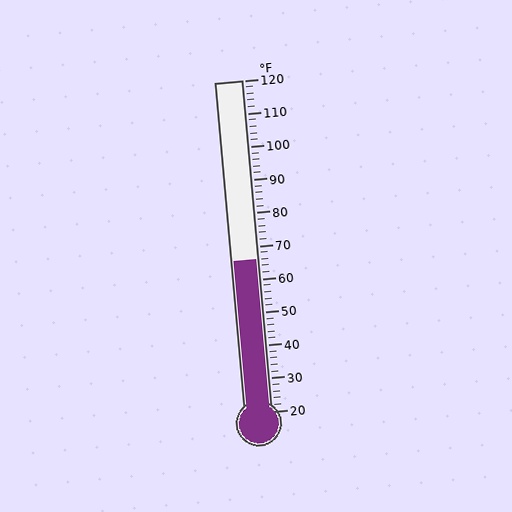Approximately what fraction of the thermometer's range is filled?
The thermometer is filled to approximately 45% of its range.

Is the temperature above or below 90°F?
The temperature is below 90°F.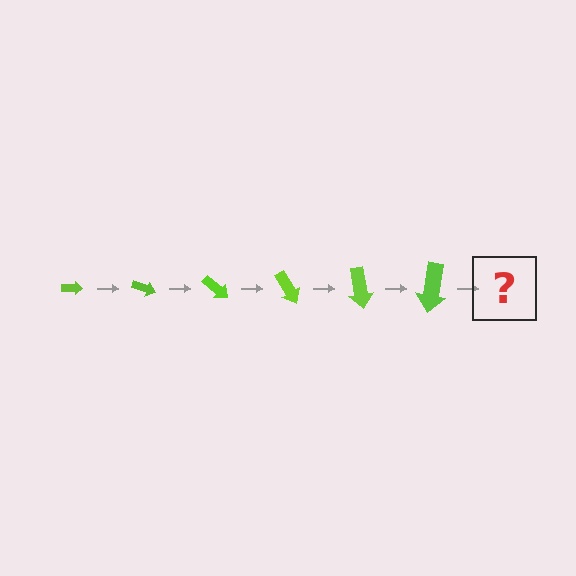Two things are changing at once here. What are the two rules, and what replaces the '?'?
The two rules are that the arrow grows larger each step and it rotates 20 degrees each step. The '?' should be an arrow, larger than the previous one and rotated 120 degrees from the start.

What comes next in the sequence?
The next element should be an arrow, larger than the previous one and rotated 120 degrees from the start.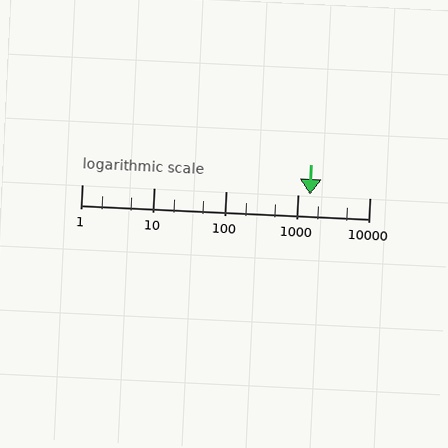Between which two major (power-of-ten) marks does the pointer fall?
The pointer is between 1000 and 10000.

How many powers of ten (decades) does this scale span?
The scale spans 4 decades, from 1 to 10000.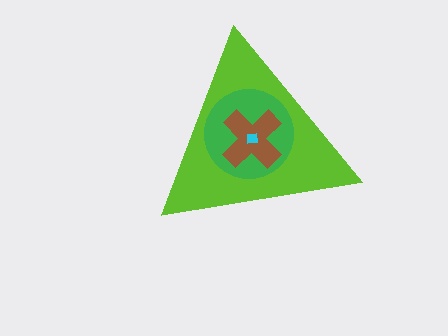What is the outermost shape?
The lime triangle.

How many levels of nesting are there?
4.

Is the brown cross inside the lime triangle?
Yes.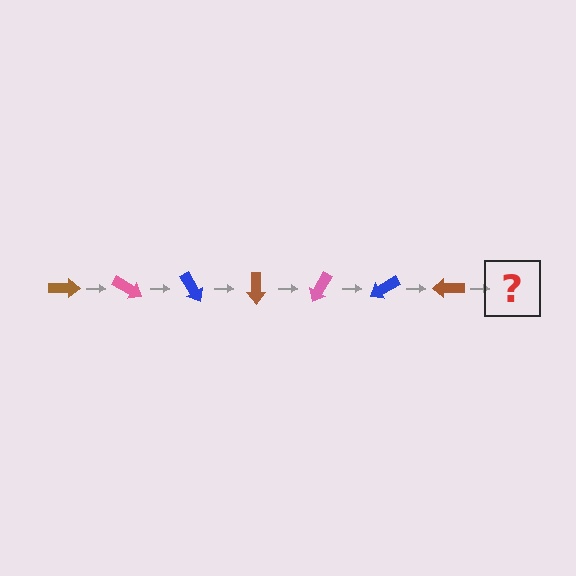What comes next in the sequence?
The next element should be a pink arrow, rotated 210 degrees from the start.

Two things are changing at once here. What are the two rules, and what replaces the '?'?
The two rules are that it rotates 30 degrees each step and the color cycles through brown, pink, and blue. The '?' should be a pink arrow, rotated 210 degrees from the start.